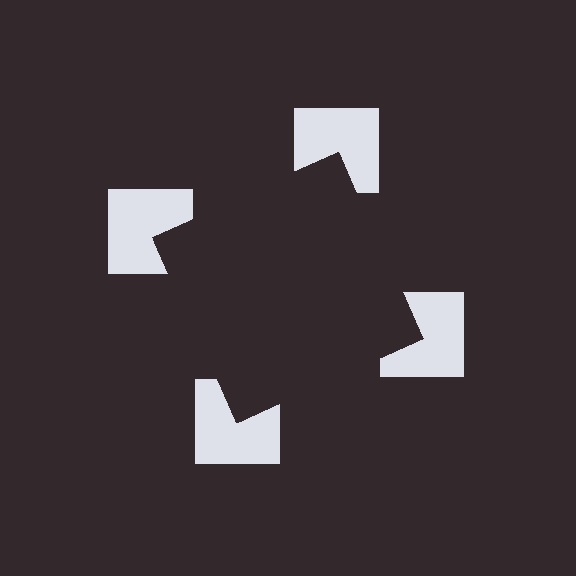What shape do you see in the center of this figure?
An illusory square — its edges are inferred from the aligned wedge cuts in the notched squares, not physically drawn.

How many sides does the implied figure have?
4 sides.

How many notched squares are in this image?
There are 4 — one at each vertex of the illusory square.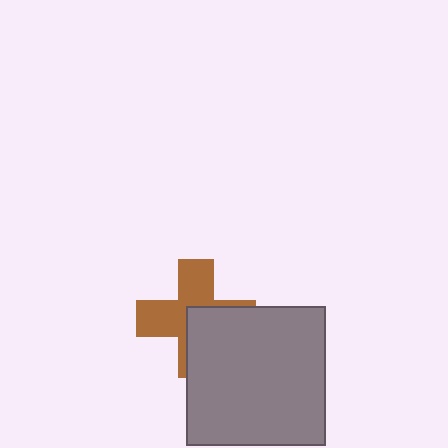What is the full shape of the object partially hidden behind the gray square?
The partially hidden object is a brown cross.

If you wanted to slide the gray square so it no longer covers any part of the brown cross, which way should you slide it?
Slide it toward the lower-right — that is the most direct way to separate the two shapes.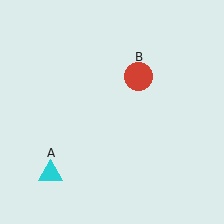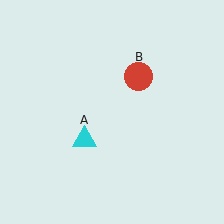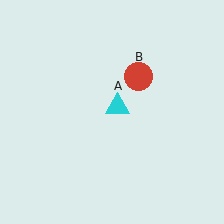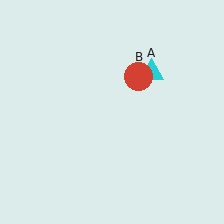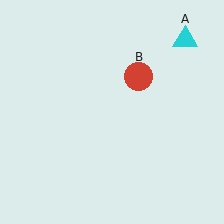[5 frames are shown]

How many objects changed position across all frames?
1 object changed position: cyan triangle (object A).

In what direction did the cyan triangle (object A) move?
The cyan triangle (object A) moved up and to the right.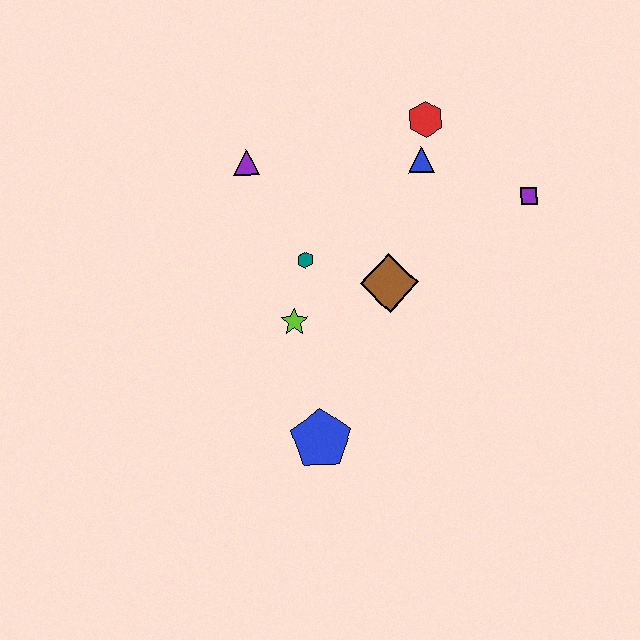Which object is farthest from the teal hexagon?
The purple square is farthest from the teal hexagon.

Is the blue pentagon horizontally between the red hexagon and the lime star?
Yes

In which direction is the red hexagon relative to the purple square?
The red hexagon is to the left of the purple square.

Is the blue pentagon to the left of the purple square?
Yes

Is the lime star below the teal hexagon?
Yes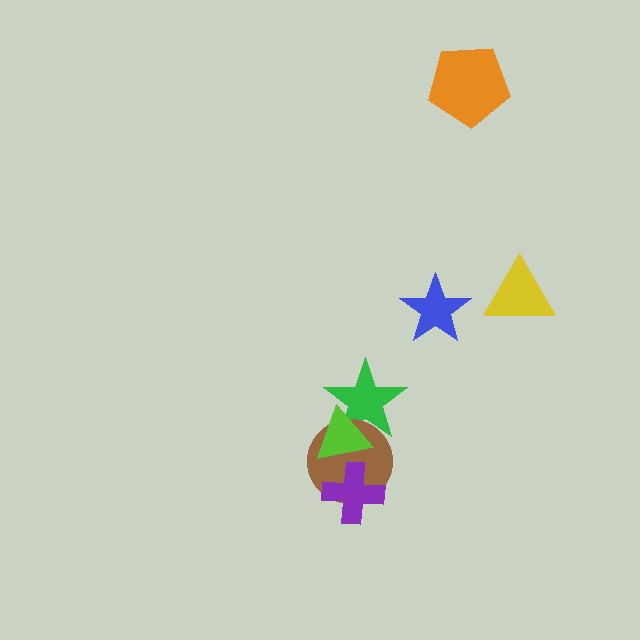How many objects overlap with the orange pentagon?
0 objects overlap with the orange pentagon.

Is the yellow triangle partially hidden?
No, no other shape covers it.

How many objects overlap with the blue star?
0 objects overlap with the blue star.